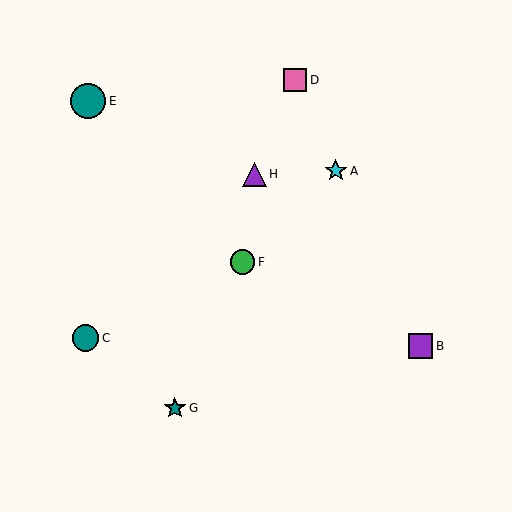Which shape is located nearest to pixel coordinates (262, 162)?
The purple triangle (labeled H) at (254, 174) is nearest to that location.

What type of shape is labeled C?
Shape C is a teal circle.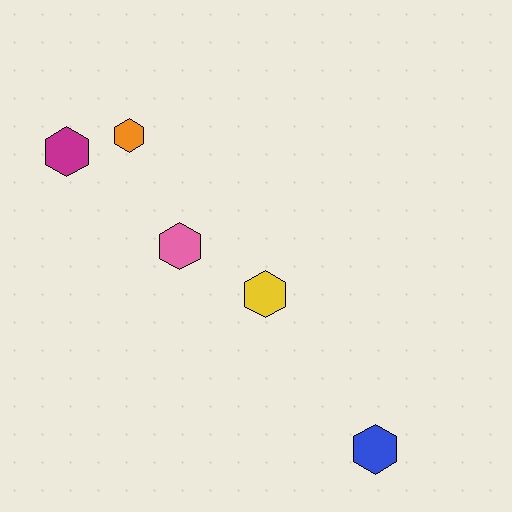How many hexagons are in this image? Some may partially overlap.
There are 5 hexagons.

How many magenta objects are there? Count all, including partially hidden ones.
There is 1 magenta object.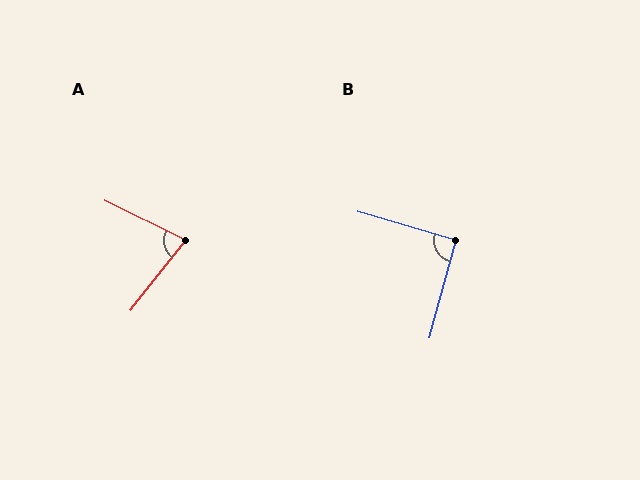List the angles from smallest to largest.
A (78°), B (91°).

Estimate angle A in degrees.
Approximately 78 degrees.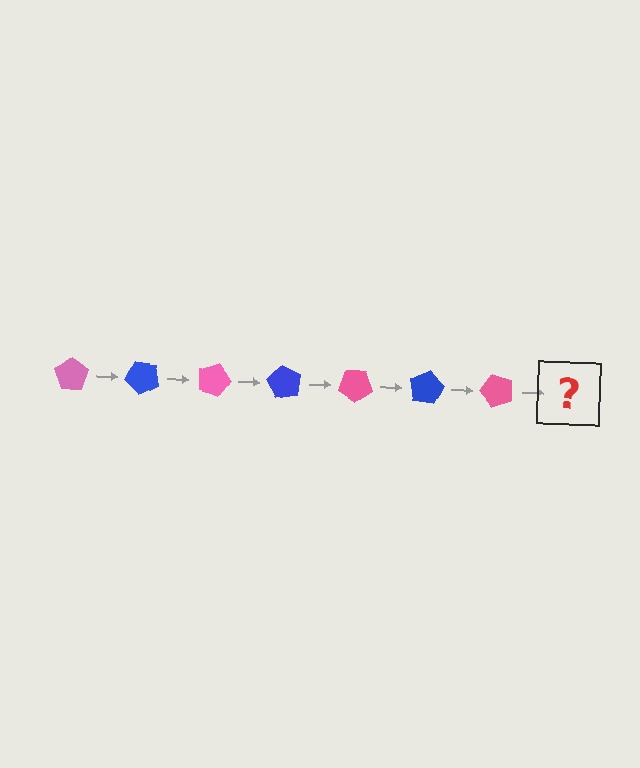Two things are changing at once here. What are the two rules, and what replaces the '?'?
The two rules are that it rotates 45 degrees each step and the color cycles through pink and blue. The '?' should be a blue pentagon, rotated 315 degrees from the start.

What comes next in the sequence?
The next element should be a blue pentagon, rotated 315 degrees from the start.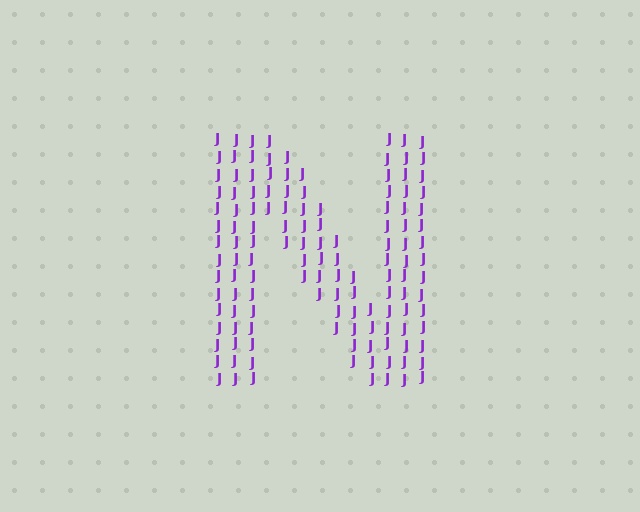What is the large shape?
The large shape is the letter N.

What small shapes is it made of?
It is made of small letter J's.